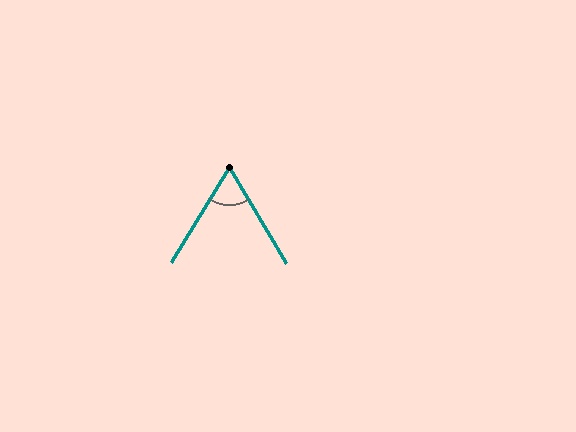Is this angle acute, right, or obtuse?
It is acute.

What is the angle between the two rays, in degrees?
Approximately 62 degrees.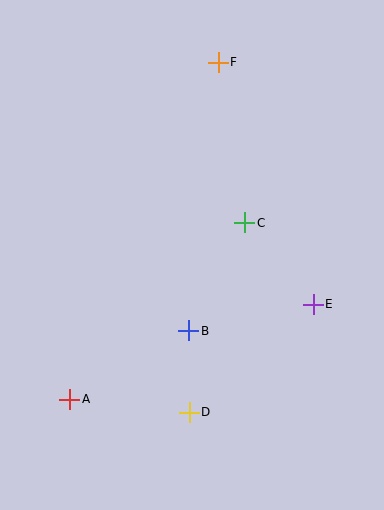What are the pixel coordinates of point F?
Point F is at (218, 62).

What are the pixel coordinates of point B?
Point B is at (189, 331).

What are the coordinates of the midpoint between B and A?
The midpoint between B and A is at (129, 365).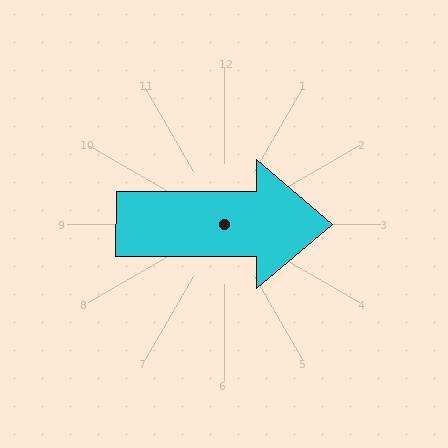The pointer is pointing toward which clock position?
Roughly 3 o'clock.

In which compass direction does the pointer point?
East.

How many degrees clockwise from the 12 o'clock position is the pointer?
Approximately 90 degrees.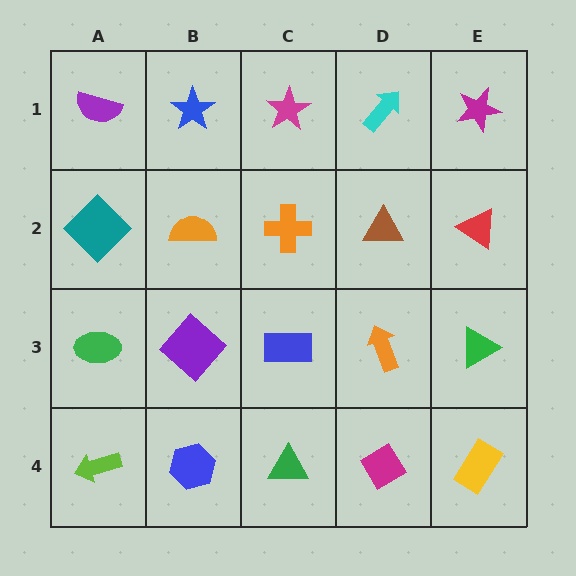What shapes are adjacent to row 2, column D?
A cyan arrow (row 1, column D), an orange arrow (row 3, column D), an orange cross (row 2, column C), a red triangle (row 2, column E).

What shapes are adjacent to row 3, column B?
An orange semicircle (row 2, column B), a blue hexagon (row 4, column B), a green ellipse (row 3, column A), a blue rectangle (row 3, column C).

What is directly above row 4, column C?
A blue rectangle.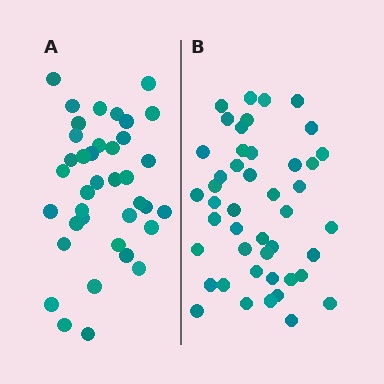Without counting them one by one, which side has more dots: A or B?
Region B (the right region) has more dots.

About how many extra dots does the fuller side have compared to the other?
Region B has roughly 8 or so more dots than region A.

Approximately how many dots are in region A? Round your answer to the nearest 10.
About 40 dots. (The exact count is 38, which rounds to 40.)